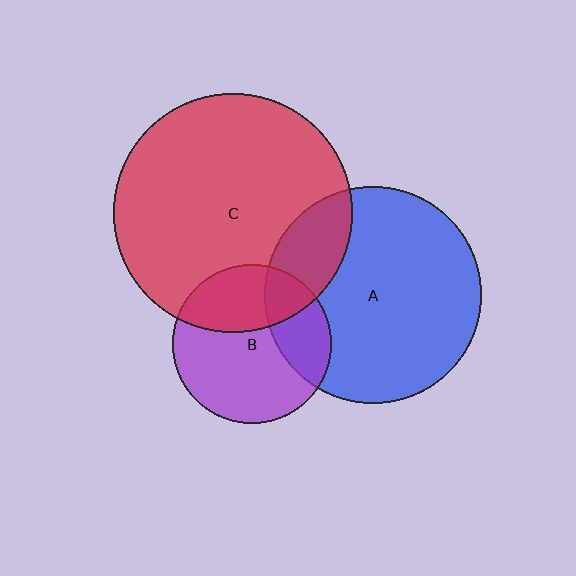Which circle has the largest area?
Circle C (red).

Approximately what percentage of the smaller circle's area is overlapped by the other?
Approximately 35%.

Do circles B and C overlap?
Yes.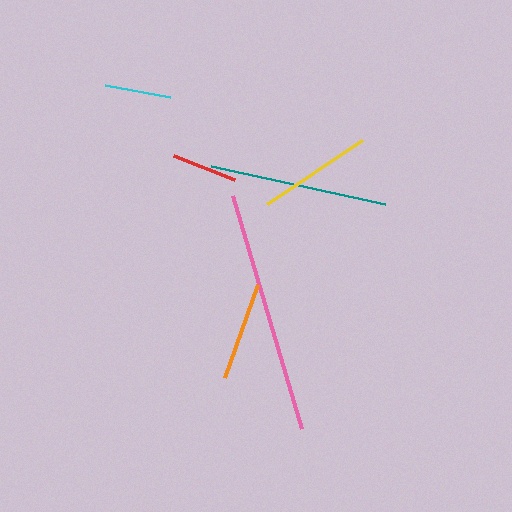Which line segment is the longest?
The pink line is the longest at approximately 244 pixels.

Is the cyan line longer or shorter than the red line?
The cyan line is longer than the red line.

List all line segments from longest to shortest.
From longest to shortest: pink, teal, yellow, orange, cyan, red.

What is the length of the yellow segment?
The yellow segment is approximately 114 pixels long.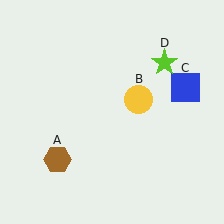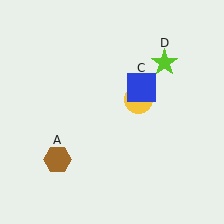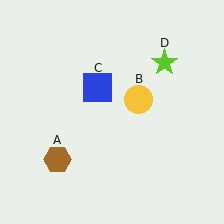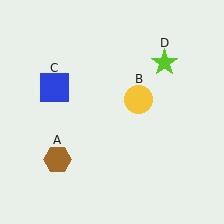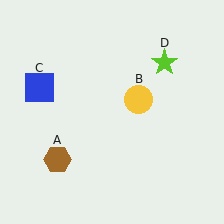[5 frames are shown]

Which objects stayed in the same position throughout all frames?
Brown hexagon (object A) and yellow circle (object B) and lime star (object D) remained stationary.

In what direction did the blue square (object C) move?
The blue square (object C) moved left.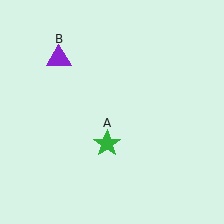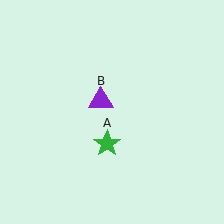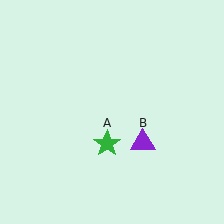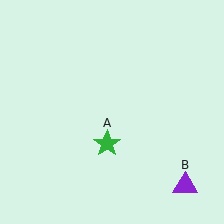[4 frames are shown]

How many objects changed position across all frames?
1 object changed position: purple triangle (object B).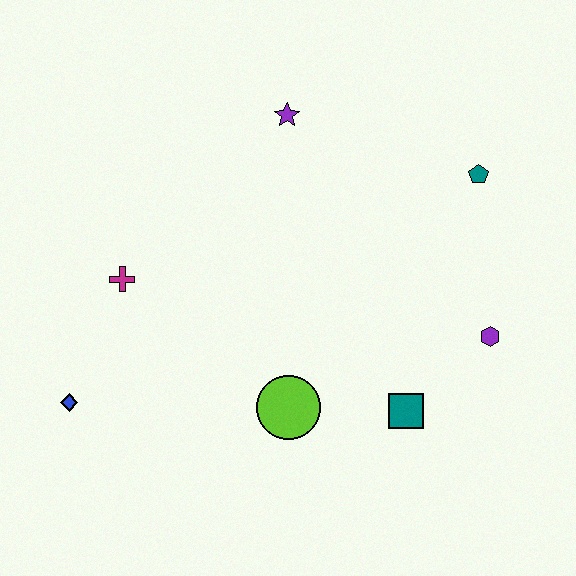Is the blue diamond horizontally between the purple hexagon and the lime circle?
No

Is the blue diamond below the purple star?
Yes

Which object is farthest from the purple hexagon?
The blue diamond is farthest from the purple hexagon.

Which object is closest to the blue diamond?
The magenta cross is closest to the blue diamond.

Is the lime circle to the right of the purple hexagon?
No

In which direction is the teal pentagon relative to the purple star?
The teal pentagon is to the right of the purple star.